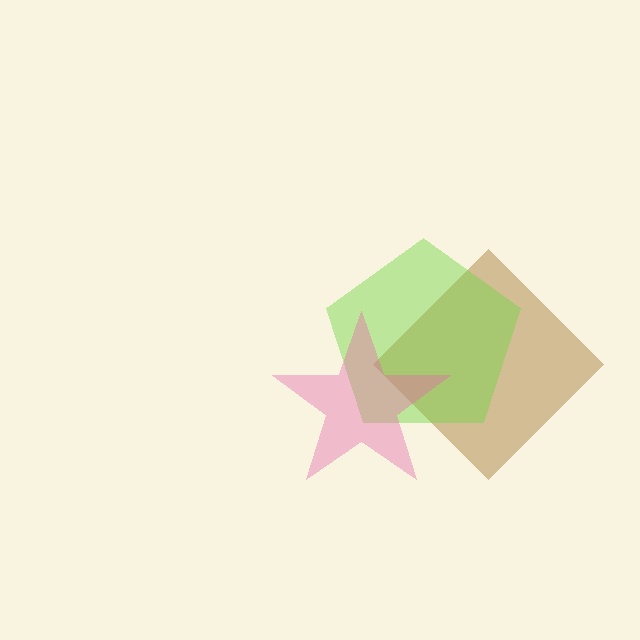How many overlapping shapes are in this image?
There are 3 overlapping shapes in the image.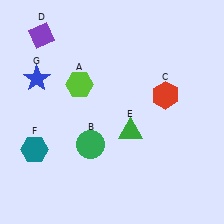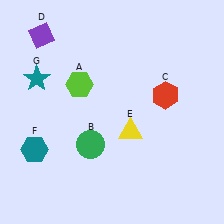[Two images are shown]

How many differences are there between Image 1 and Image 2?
There are 2 differences between the two images.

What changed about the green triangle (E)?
In Image 1, E is green. In Image 2, it changed to yellow.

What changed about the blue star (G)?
In Image 1, G is blue. In Image 2, it changed to teal.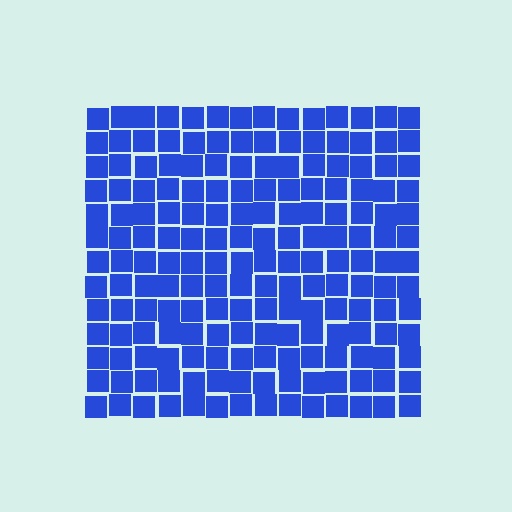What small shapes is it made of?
It is made of small squares.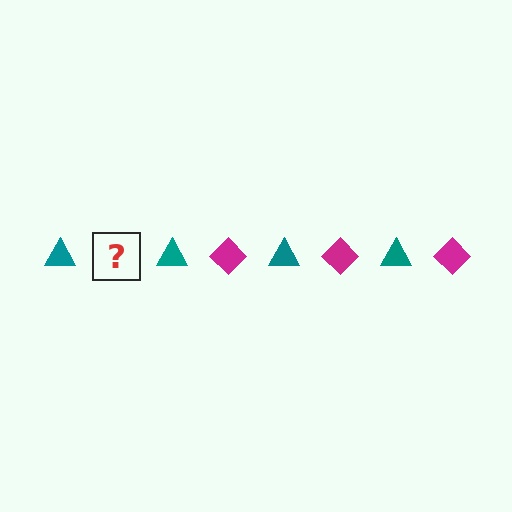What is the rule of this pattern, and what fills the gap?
The rule is that the pattern alternates between teal triangle and magenta diamond. The gap should be filled with a magenta diamond.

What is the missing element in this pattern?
The missing element is a magenta diamond.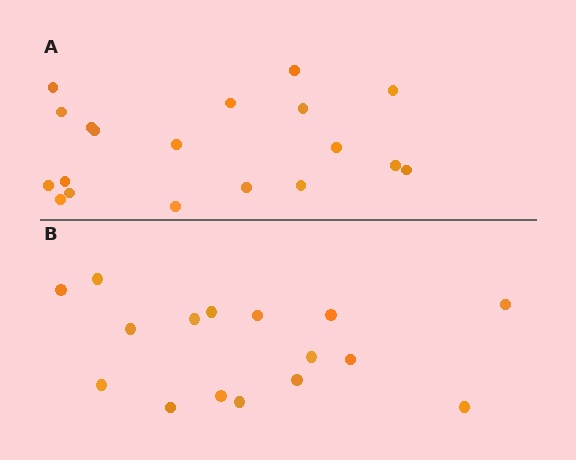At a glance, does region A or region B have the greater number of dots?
Region A (the top region) has more dots.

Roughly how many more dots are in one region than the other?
Region A has just a few more — roughly 2 or 3 more dots than region B.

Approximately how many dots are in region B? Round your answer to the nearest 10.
About 20 dots. (The exact count is 16, which rounds to 20.)